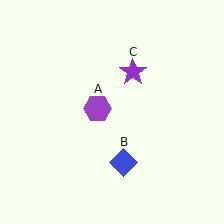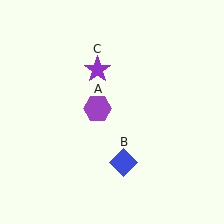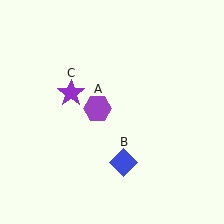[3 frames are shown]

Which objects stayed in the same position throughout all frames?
Purple hexagon (object A) and blue diamond (object B) remained stationary.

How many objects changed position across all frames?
1 object changed position: purple star (object C).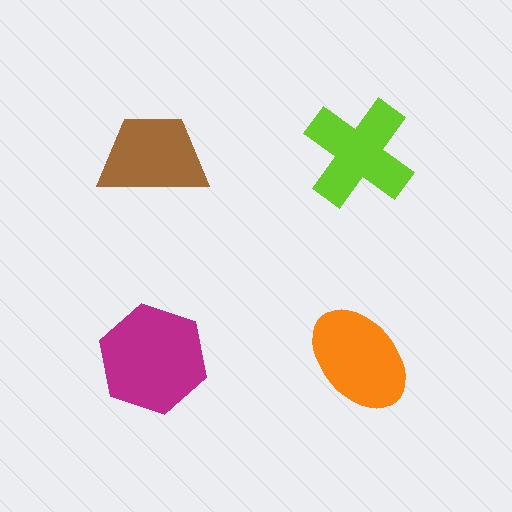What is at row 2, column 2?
An orange ellipse.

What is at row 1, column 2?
A lime cross.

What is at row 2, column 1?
A magenta hexagon.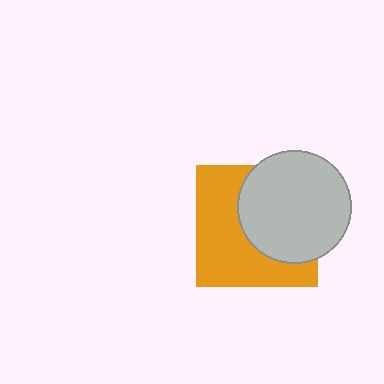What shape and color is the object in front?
The object in front is a light gray circle.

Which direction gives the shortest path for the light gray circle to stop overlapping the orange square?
Moving right gives the shortest separation.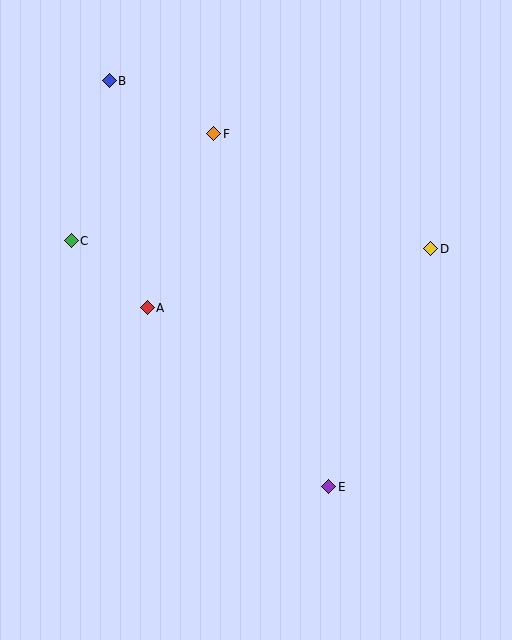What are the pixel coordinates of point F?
Point F is at (214, 134).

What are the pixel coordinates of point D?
Point D is at (431, 249).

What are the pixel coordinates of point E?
Point E is at (329, 487).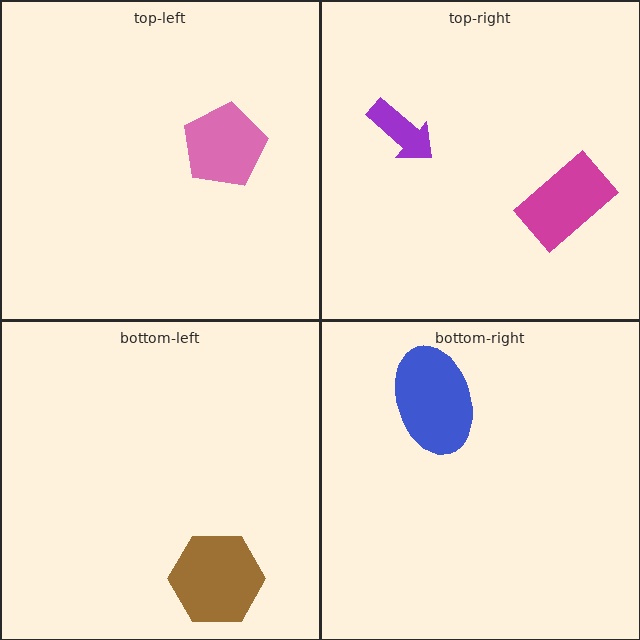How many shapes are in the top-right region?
2.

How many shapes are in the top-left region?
1.